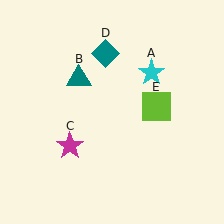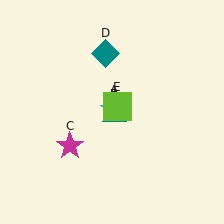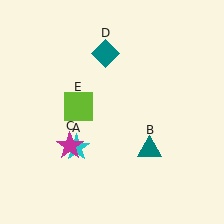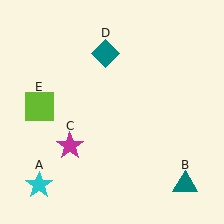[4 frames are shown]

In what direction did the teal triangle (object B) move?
The teal triangle (object B) moved down and to the right.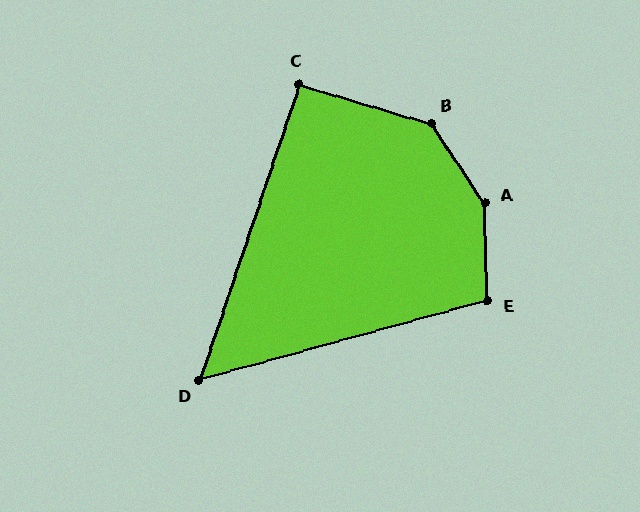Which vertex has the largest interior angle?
A, at approximately 148 degrees.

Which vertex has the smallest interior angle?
D, at approximately 56 degrees.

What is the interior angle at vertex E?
Approximately 104 degrees (obtuse).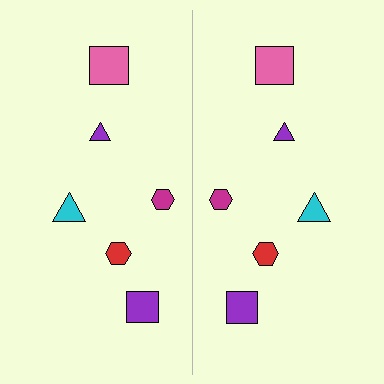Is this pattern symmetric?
Yes, this pattern has bilateral (reflection) symmetry.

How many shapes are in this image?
There are 12 shapes in this image.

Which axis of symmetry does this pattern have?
The pattern has a vertical axis of symmetry running through the center of the image.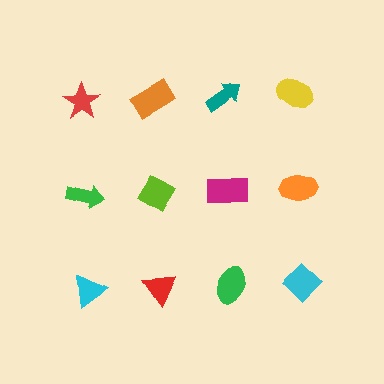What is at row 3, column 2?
A red triangle.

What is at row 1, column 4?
A yellow ellipse.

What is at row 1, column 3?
A teal arrow.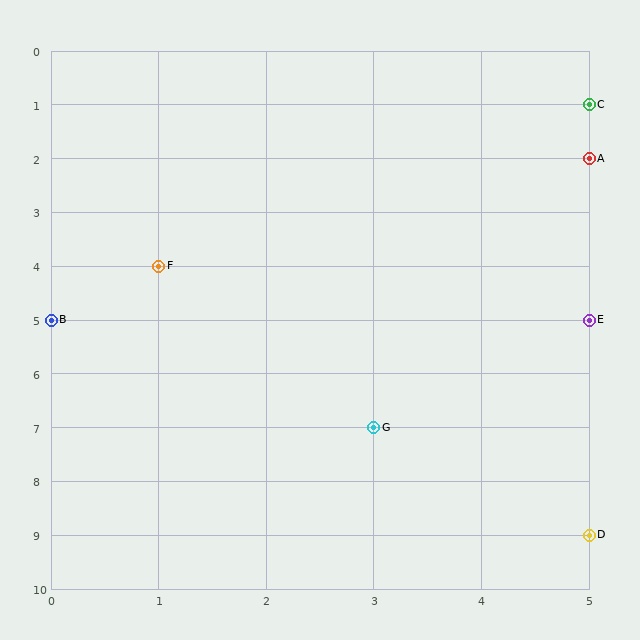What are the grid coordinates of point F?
Point F is at grid coordinates (1, 4).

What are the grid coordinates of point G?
Point G is at grid coordinates (3, 7).